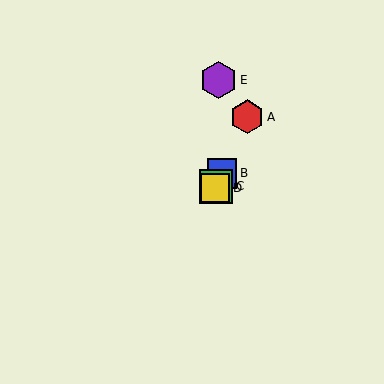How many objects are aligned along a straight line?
4 objects (A, B, C, D) are aligned along a straight line.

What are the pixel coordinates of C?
Object C is at (216, 186).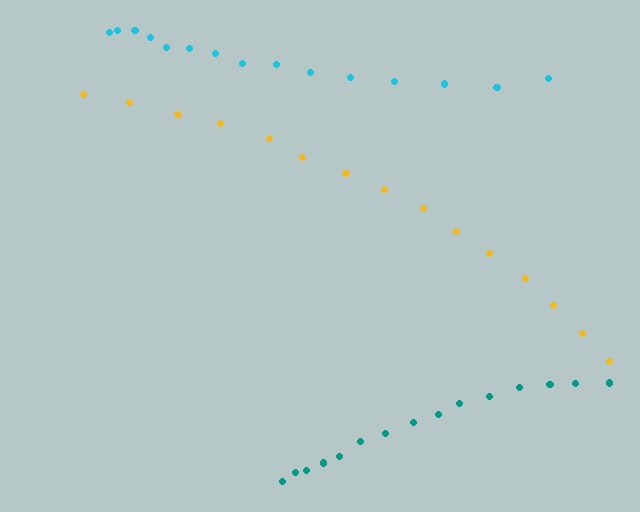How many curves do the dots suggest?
There are 3 distinct paths.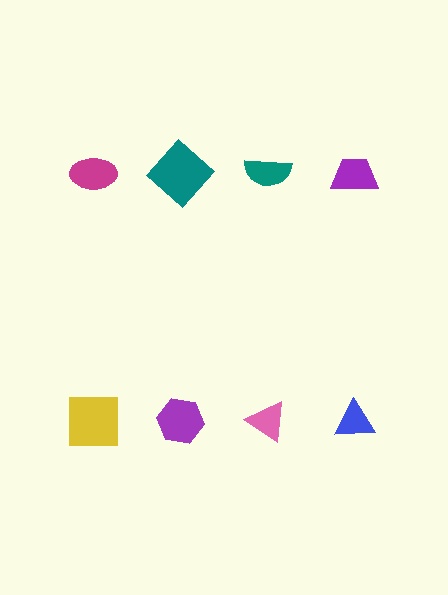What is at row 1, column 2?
A teal diamond.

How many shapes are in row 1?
4 shapes.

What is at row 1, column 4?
A purple trapezoid.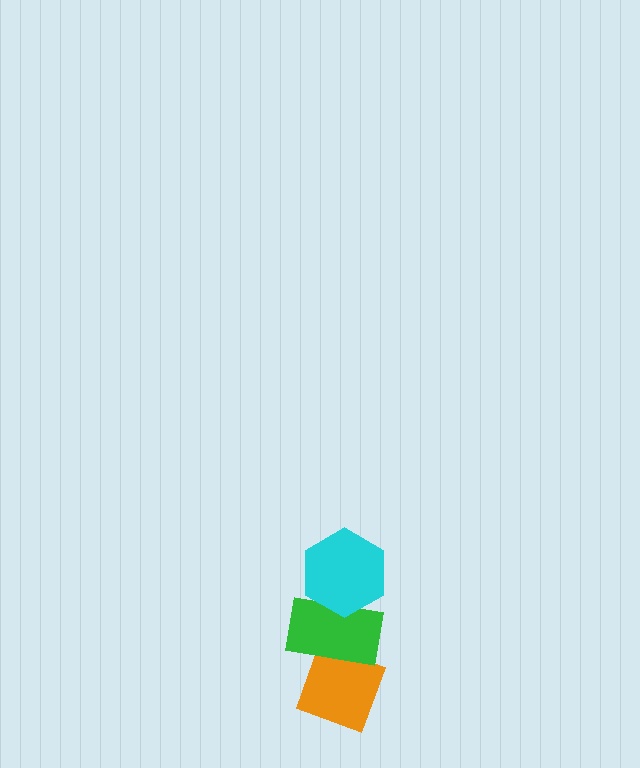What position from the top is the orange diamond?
The orange diamond is 3rd from the top.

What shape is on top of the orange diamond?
The green rectangle is on top of the orange diamond.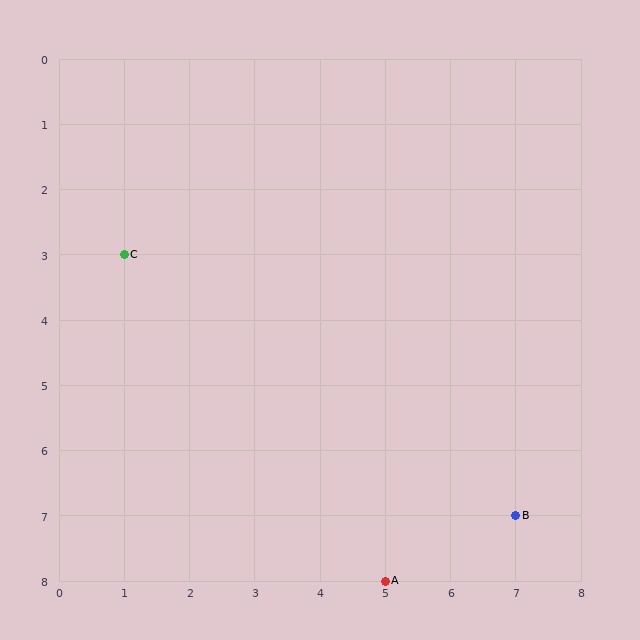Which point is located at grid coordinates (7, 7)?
Point B is at (7, 7).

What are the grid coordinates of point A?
Point A is at grid coordinates (5, 8).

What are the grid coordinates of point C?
Point C is at grid coordinates (1, 3).